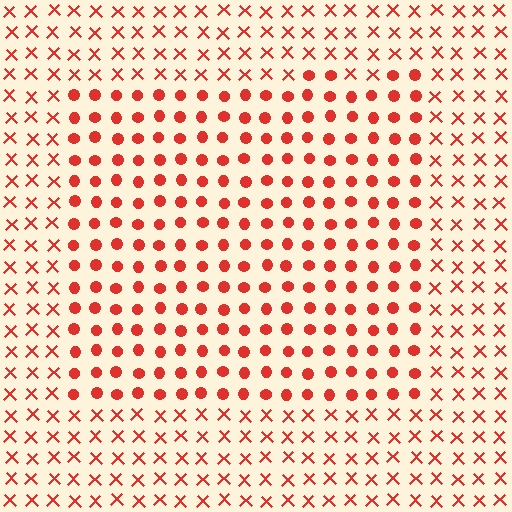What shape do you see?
I see a rectangle.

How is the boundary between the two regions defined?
The boundary is defined by a change in element shape: circles inside vs. X marks outside. All elements share the same color and spacing.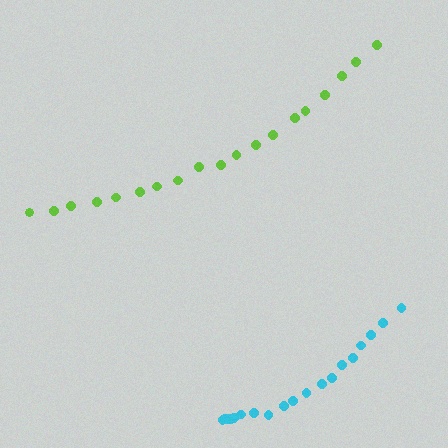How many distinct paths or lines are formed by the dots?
There are 2 distinct paths.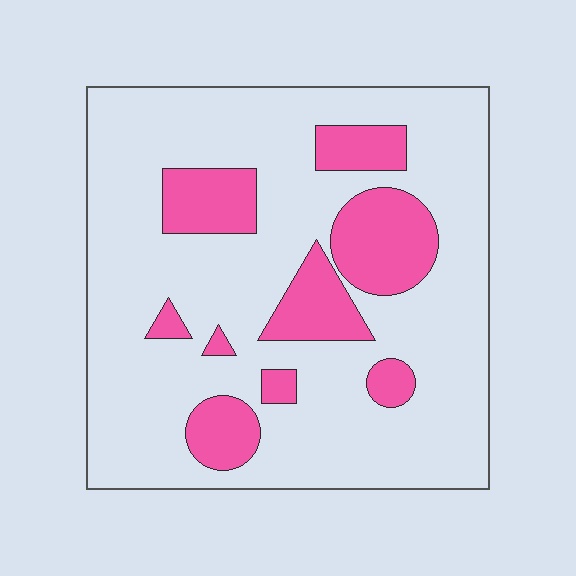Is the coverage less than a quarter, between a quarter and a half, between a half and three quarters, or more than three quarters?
Less than a quarter.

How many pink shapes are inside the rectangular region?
9.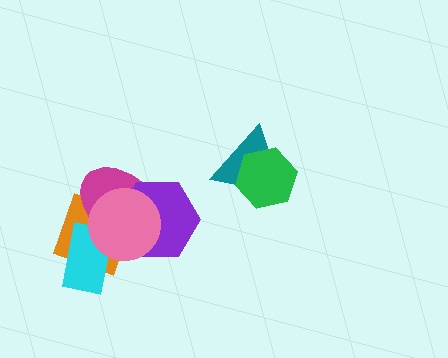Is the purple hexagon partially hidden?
Yes, it is partially covered by another shape.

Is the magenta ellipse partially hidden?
Yes, it is partially covered by another shape.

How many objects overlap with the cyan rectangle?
3 objects overlap with the cyan rectangle.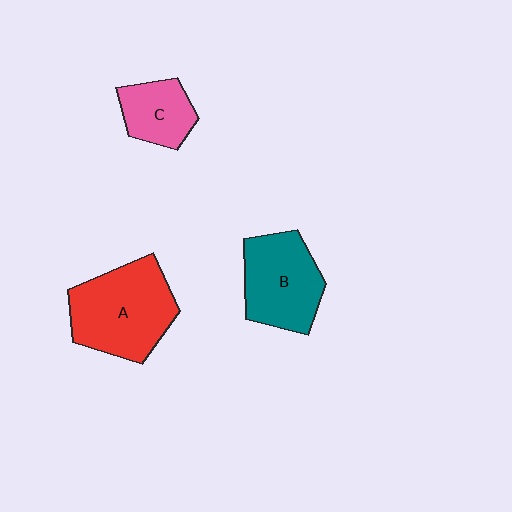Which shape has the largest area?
Shape A (red).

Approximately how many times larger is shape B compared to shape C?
Approximately 1.6 times.